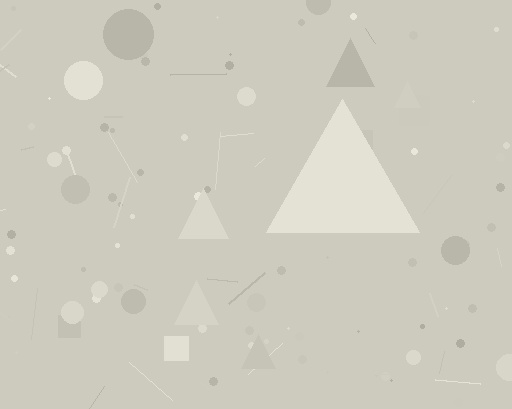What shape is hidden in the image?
A triangle is hidden in the image.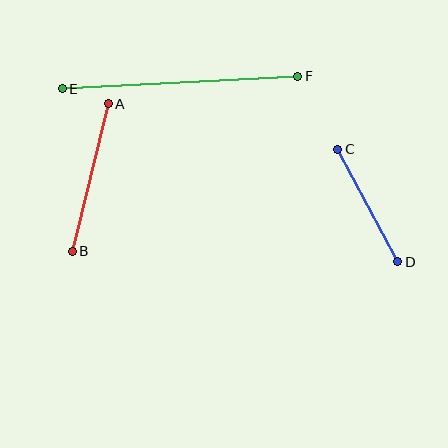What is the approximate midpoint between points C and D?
The midpoint is at approximately (368, 206) pixels.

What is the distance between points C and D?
The distance is approximately 128 pixels.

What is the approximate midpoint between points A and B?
The midpoint is at approximately (90, 177) pixels.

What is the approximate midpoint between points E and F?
The midpoint is at approximately (180, 83) pixels.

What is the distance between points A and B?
The distance is approximately 152 pixels.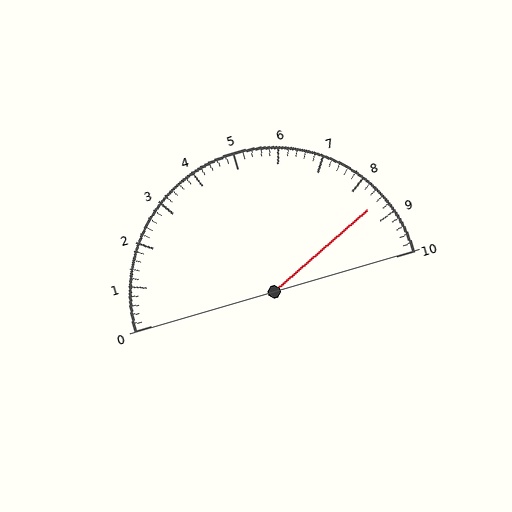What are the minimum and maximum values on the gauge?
The gauge ranges from 0 to 10.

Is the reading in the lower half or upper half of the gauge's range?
The reading is in the upper half of the range (0 to 10).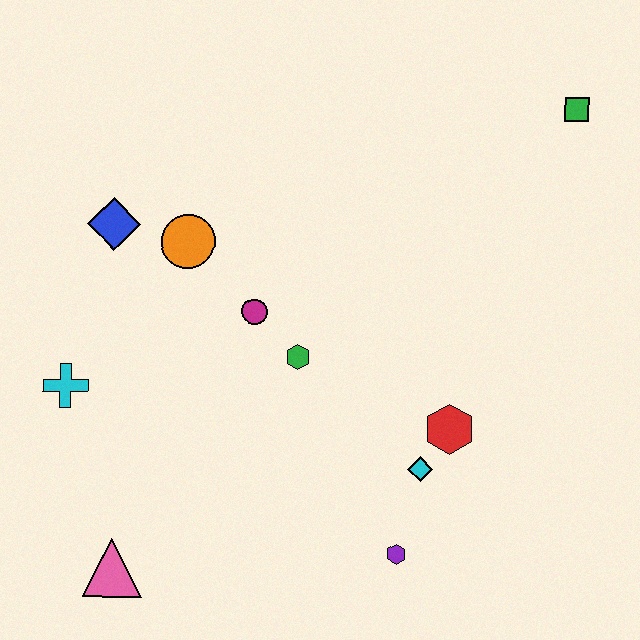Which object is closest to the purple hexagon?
The cyan diamond is closest to the purple hexagon.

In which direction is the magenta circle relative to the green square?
The magenta circle is to the left of the green square.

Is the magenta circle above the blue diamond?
No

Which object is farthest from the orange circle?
The green square is farthest from the orange circle.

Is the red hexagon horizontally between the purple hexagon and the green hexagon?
No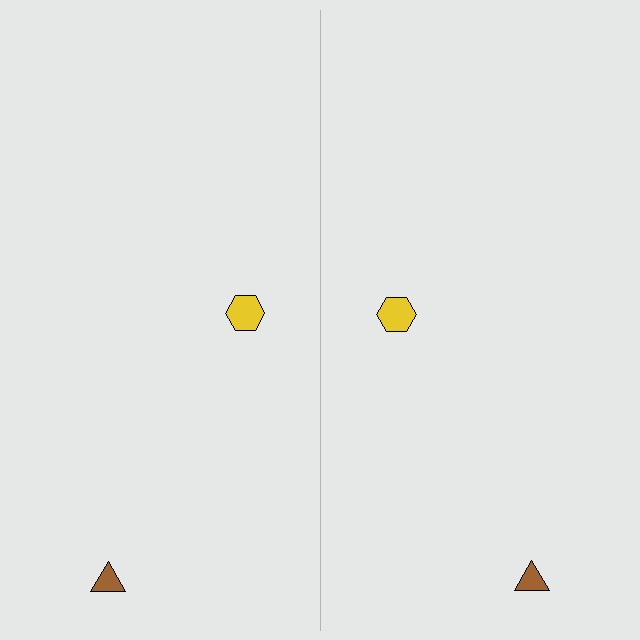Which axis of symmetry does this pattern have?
The pattern has a vertical axis of symmetry running through the center of the image.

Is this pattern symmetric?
Yes, this pattern has bilateral (reflection) symmetry.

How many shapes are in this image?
There are 4 shapes in this image.